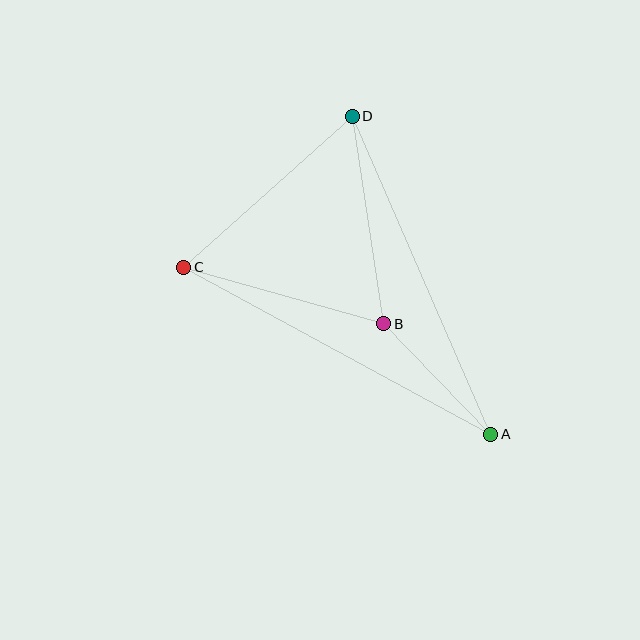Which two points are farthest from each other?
Points A and C are farthest from each other.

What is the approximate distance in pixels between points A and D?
The distance between A and D is approximately 347 pixels.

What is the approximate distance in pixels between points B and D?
The distance between B and D is approximately 210 pixels.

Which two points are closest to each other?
Points A and B are closest to each other.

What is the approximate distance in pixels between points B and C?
The distance between B and C is approximately 208 pixels.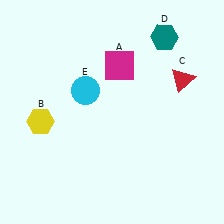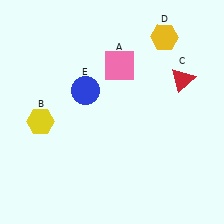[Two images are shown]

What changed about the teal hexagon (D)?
In Image 1, D is teal. In Image 2, it changed to yellow.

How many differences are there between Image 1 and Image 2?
There are 3 differences between the two images.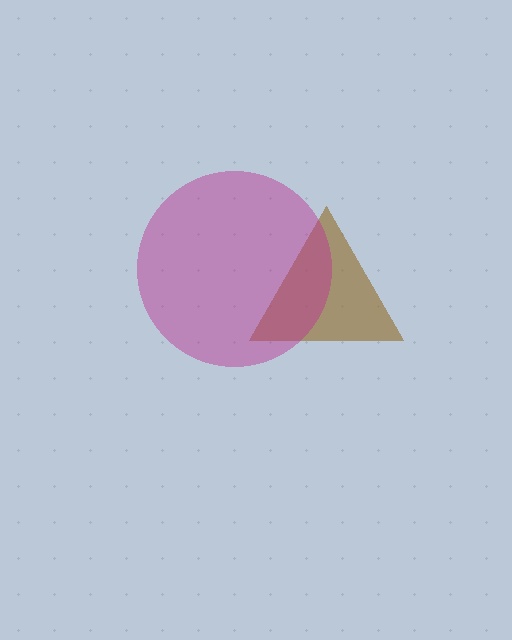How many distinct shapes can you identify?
There are 2 distinct shapes: a brown triangle, a magenta circle.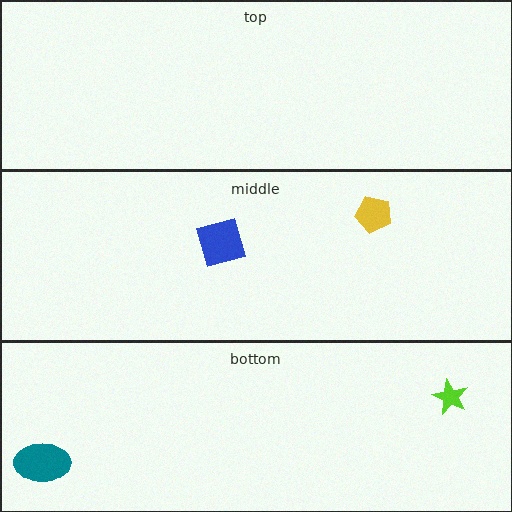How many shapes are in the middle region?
2.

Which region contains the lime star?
The bottom region.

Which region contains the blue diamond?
The middle region.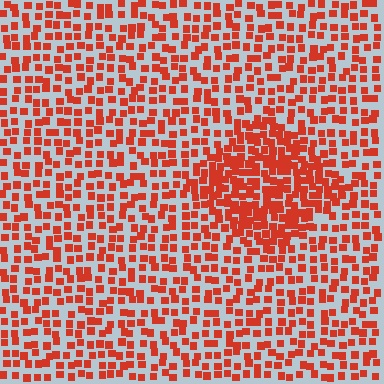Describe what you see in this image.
The image contains small red elements arranged at two different densities. A diamond-shaped region is visible where the elements are more densely packed than the surrounding area.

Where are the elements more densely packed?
The elements are more densely packed inside the diamond boundary.